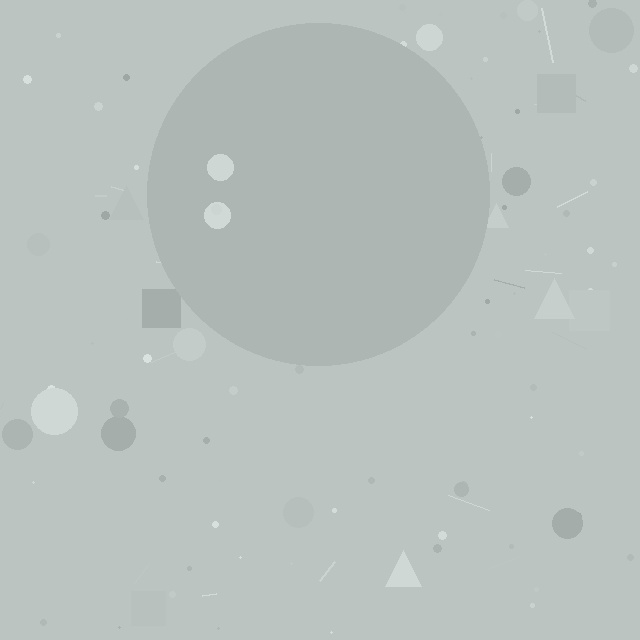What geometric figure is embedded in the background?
A circle is embedded in the background.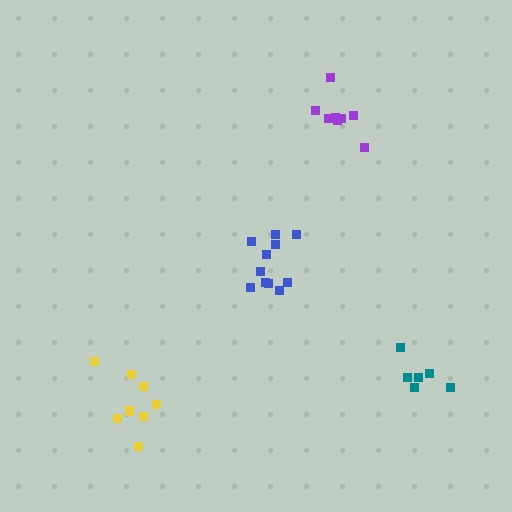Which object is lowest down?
The yellow cluster is bottommost.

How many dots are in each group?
Group 1: 6 dots, Group 2: 8 dots, Group 3: 11 dots, Group 4: 8 dots (33 total).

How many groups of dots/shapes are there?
There are 4 groups.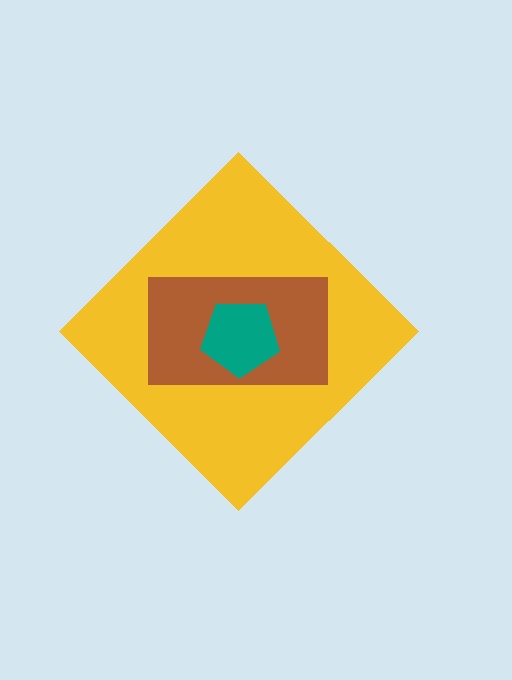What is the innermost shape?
The teal pentagon.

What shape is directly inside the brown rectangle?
The teal pentagon.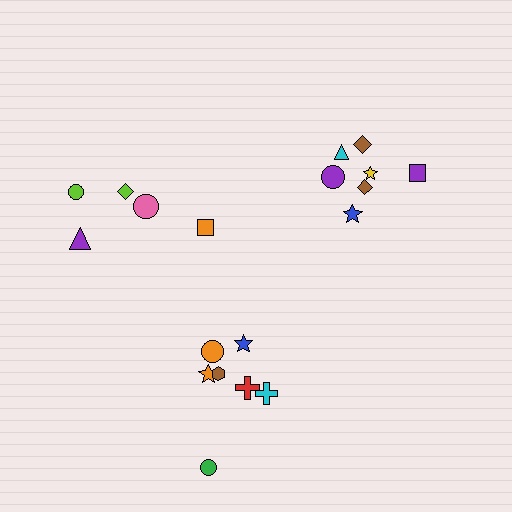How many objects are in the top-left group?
There are 5 objects.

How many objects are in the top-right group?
There are 7 objects.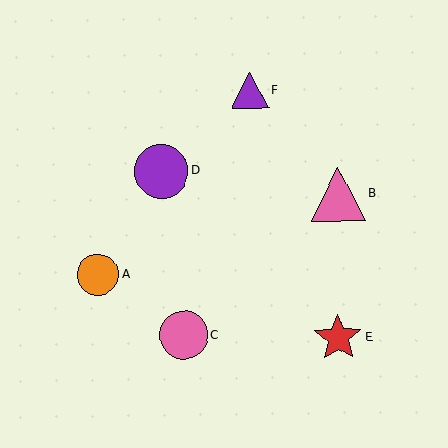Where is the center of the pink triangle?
The center of the pink triangle is at (338, 194).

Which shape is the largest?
The pink triangle (labeled B) is the largest.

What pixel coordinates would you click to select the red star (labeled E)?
Click at (338, 338) to select the red star E.